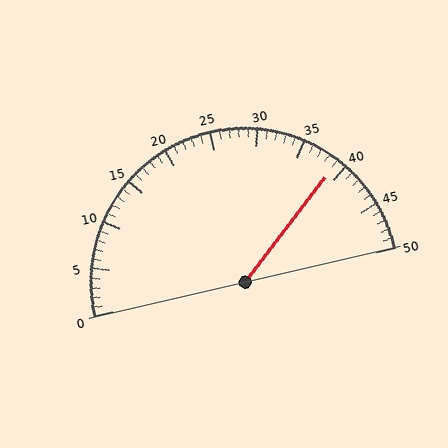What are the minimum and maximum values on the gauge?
The gauge ranges from 0 to 50.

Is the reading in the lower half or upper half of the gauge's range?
The reading is in the upper half of the range (0 to 50).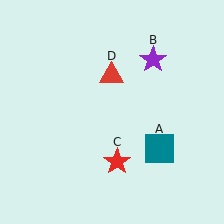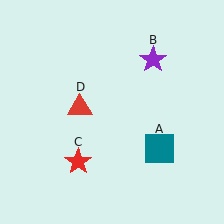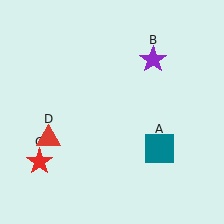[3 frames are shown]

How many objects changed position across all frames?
2 objects changed position: red star (object C), red triangle (object D).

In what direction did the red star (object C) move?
The red star (object C) moved left.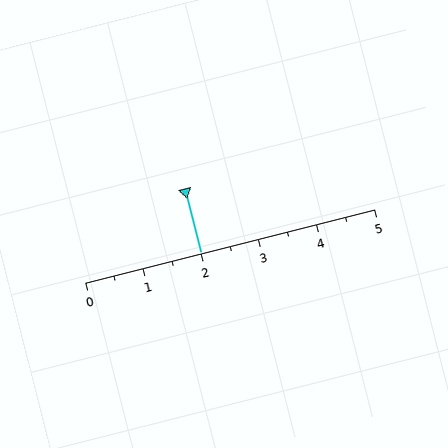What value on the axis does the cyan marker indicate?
The marker indicates approximately 2.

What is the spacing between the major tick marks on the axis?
The major ticks are spaced 1 apart.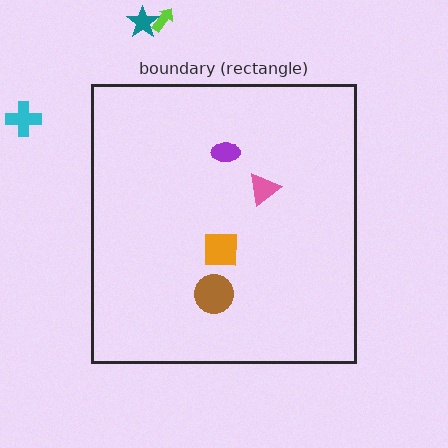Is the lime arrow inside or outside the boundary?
Outside.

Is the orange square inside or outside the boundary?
Inside.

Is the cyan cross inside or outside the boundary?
Outside.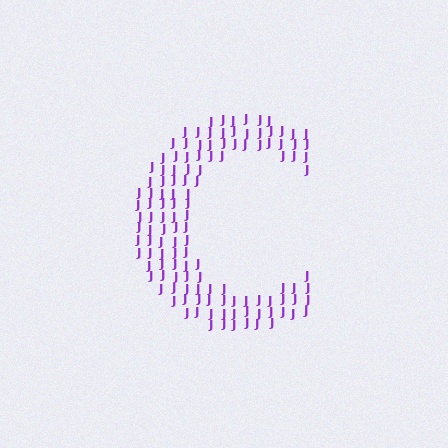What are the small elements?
The small elements are letter J's.